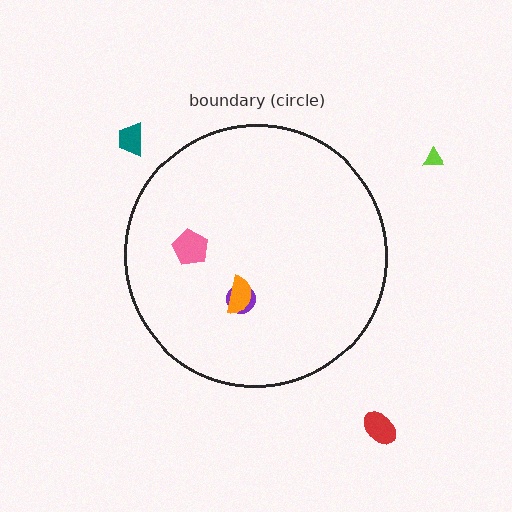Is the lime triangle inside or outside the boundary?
Outside.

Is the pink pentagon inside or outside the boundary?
Inside.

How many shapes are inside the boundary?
3 inside, 3 outside.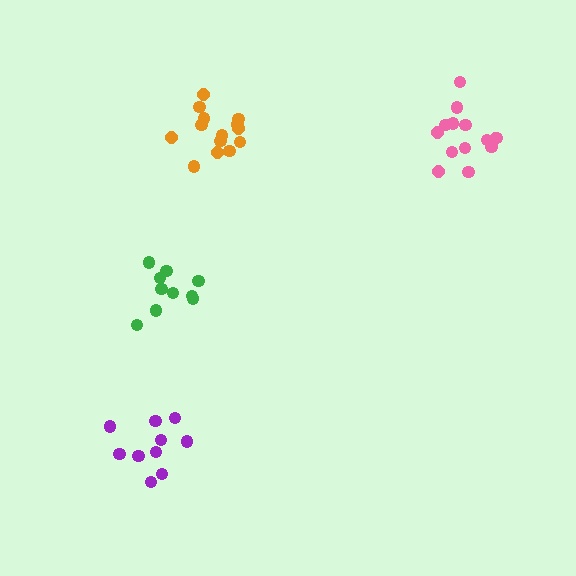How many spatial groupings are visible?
There are 4 spatial groupings.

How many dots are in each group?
Group 1: 10 dots, Group 2: 10 dots, Group 3: 14 dots, Group 4: 14 dots (48 total).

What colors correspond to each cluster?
The clusters are colored: purple, green, pink, orange.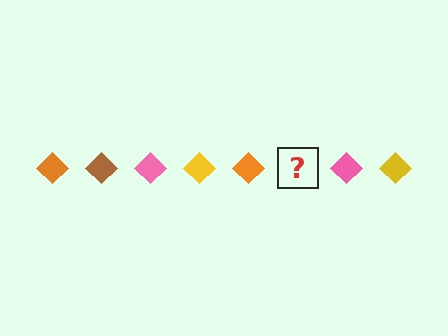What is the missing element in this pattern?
The missing element is a brown diamond.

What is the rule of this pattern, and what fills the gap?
The rule is that the pattern cycles through orange, brown, pink, yellow diamonds. The gap should be filled with a brown diamond.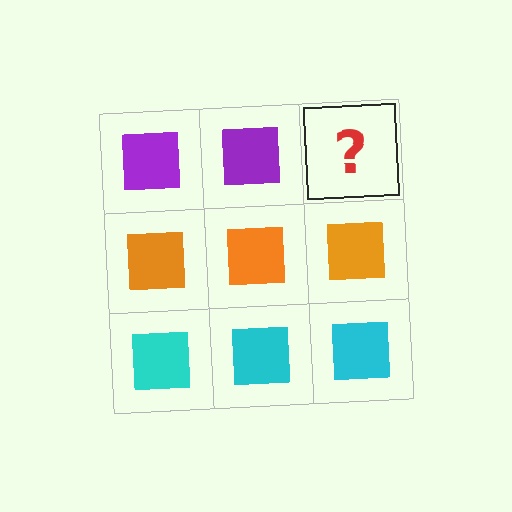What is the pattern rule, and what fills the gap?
The rule is that each row has a consistent color. The gap should be filled with a purple square.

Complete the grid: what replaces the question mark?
The question mark should be replaced with a purple square.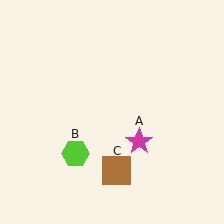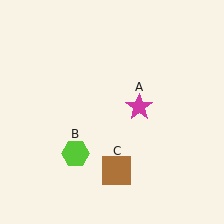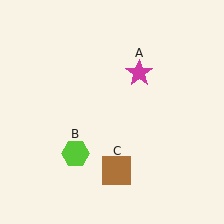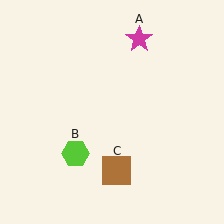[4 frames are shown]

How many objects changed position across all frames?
1 object changed position: magenta star (object A).